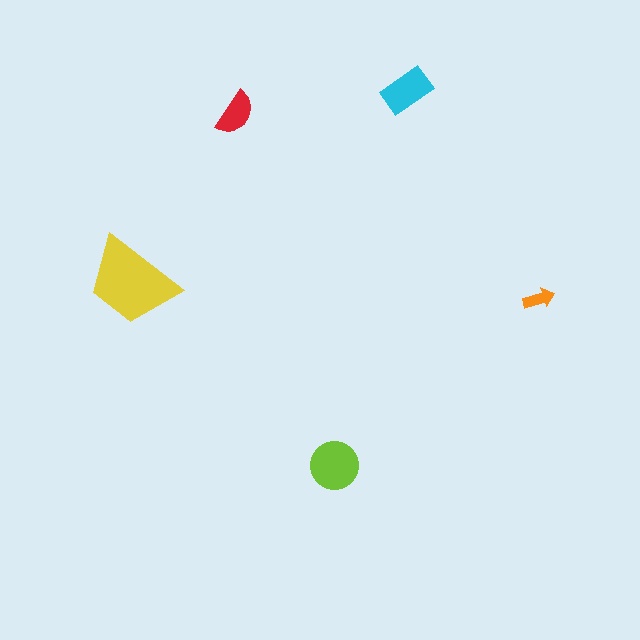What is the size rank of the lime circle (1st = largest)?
2nd.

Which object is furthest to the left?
The yellow trapezoid is leftmost.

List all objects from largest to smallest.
The yellow trapezoid, the lime circle, the cyan rectangle, the red semicircle, the orange arrow.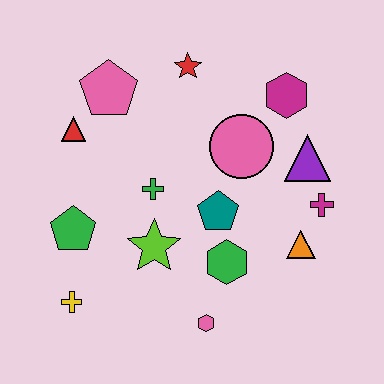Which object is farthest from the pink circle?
The yellow cross is farthest from the pink circle.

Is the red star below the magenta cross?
No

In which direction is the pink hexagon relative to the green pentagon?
The pink hexagon is to the right of the green pentagon.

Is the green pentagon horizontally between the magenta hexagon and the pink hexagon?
No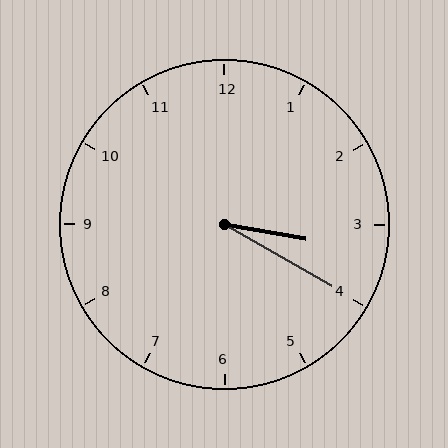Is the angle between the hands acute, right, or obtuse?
It is acute.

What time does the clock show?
3:20.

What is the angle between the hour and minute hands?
Approximately 20 degrees.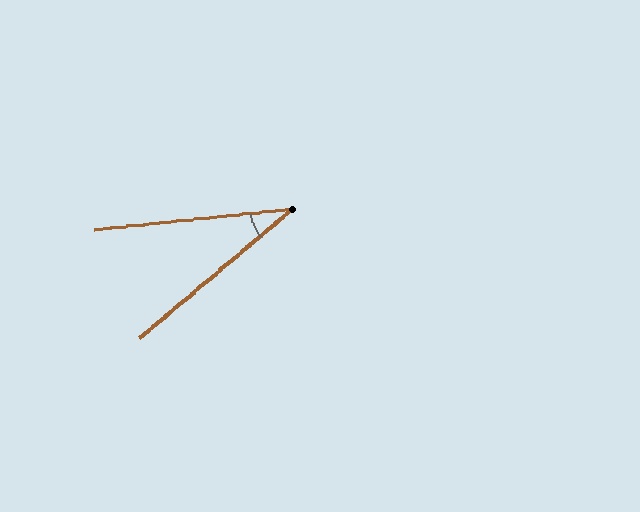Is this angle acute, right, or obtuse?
It is acute.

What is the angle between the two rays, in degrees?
Approximately 34 degrees.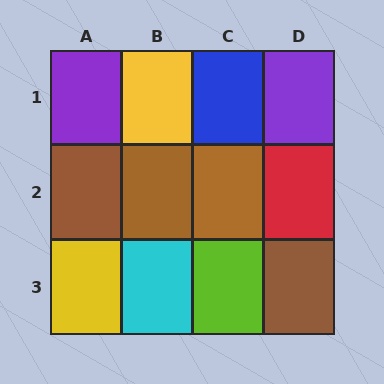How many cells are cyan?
1 cell is cyan.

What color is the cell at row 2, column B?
Brown.